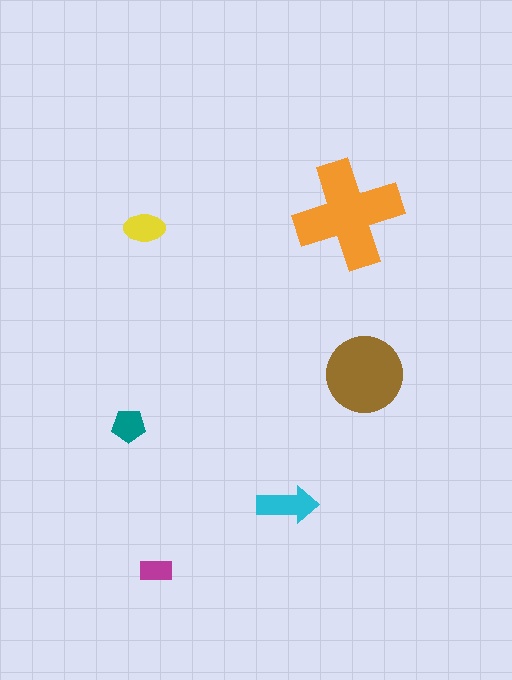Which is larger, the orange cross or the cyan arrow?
The orange cross.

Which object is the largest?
The orange cross.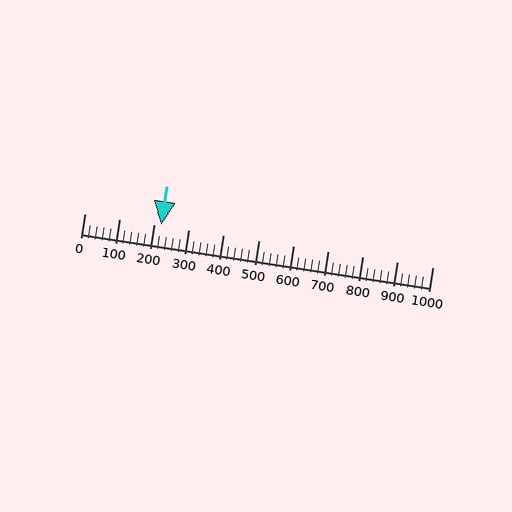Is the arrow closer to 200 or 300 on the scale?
The arrow is closer to 200.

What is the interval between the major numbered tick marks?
The major tick marks are spaced 100 units apart.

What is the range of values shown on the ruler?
The ruler shows values from 0 to 1000.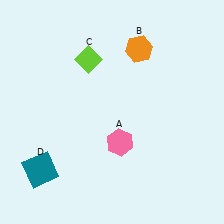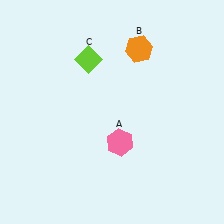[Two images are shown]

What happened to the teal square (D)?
The teal square (D) was removed in Image 2. It was in the bottom-left area of Image 1.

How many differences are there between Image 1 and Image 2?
There is 1 difference between the two images.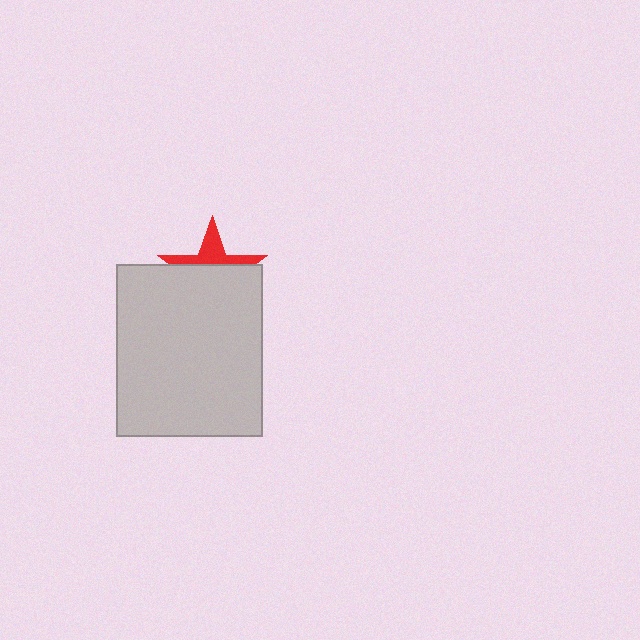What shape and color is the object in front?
The object in front is a light gray rectangle.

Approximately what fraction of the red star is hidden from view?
Roughly 65% of the red star is hidden behind the light gray rectangle.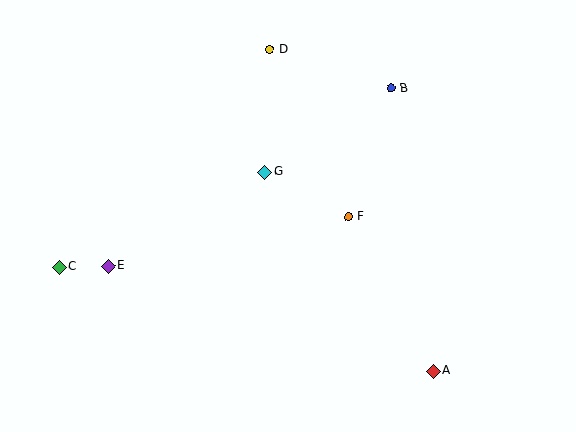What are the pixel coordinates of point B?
Point B is at (391, 88).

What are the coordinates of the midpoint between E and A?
The midpoint between E and A is at (271, 319).